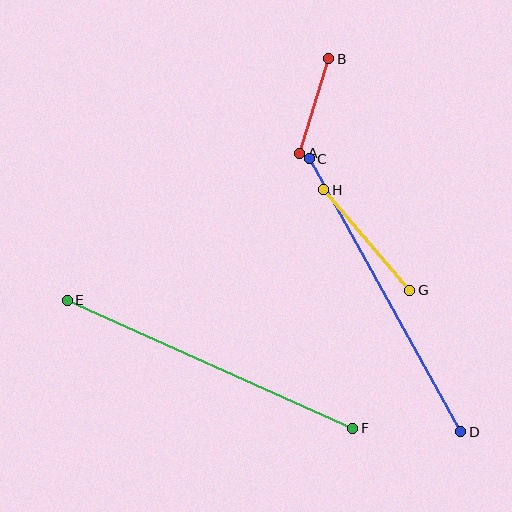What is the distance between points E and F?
The distance is approximately 313 pixels.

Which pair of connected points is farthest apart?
Points E and F are farthest apart.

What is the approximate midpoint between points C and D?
The midpoint is at approximately (385, 295) pixels.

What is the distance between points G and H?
The distance is approximately 132 pixels.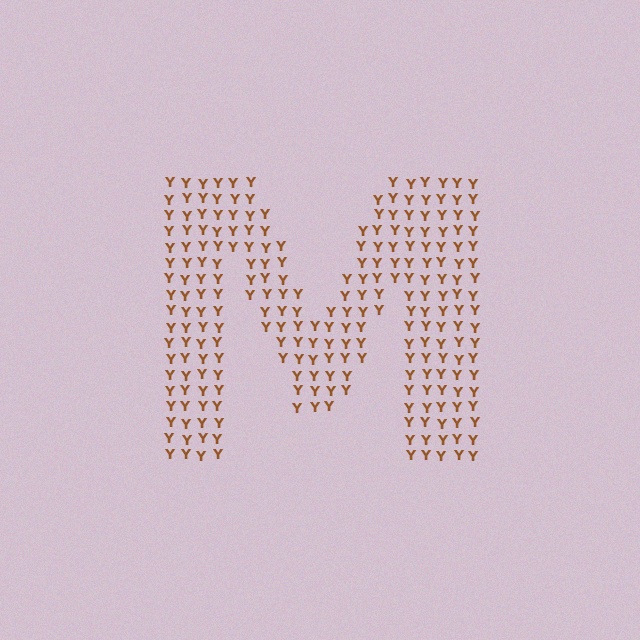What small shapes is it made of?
It is made of small letter Y's.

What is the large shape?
The large shape is the letter M.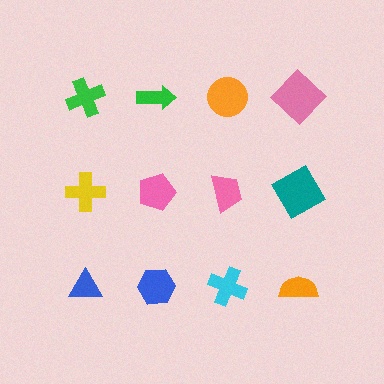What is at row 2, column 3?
A pink trapezoid.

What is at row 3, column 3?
A cyan cross.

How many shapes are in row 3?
4 shapes.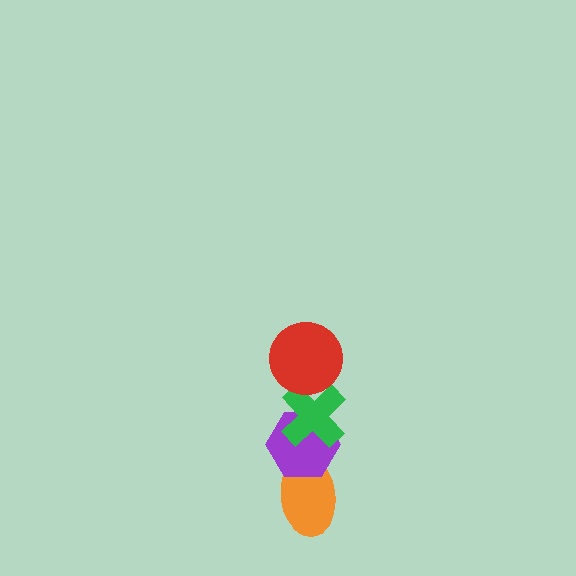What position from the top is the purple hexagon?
The purple hexagon is 3rd from the top.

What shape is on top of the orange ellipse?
The purple hexagon is on top of the orange ellipse.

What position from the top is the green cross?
The green cross is 2nd from the top.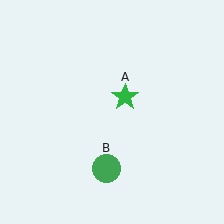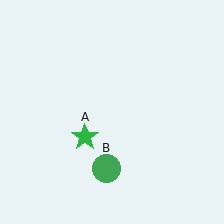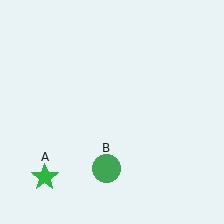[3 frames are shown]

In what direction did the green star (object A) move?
The green star (object A) moved down and to the left.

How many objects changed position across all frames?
1 object changed position: green star (object A).